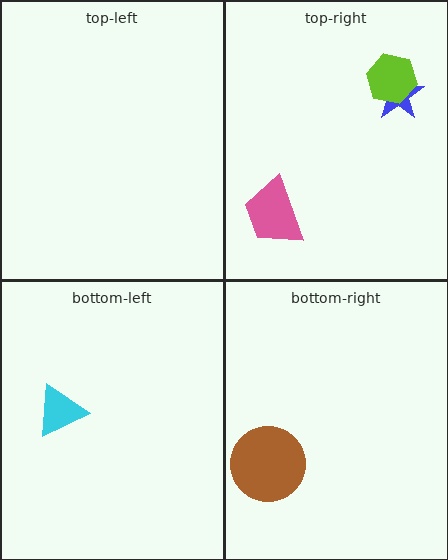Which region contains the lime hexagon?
The top-right region.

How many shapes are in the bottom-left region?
1.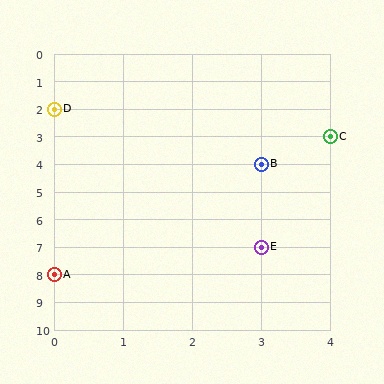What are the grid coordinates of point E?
Point E is at grid coordinates (3, 7).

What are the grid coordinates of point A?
Point A is at grid coordinates (0, 8).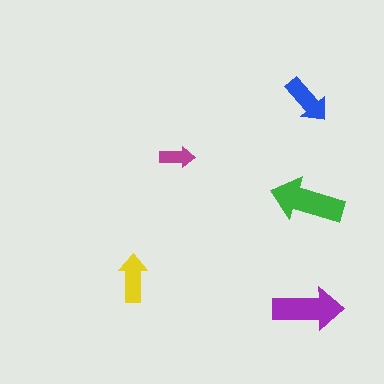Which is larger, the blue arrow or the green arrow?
The green one.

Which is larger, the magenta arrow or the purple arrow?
The purple one.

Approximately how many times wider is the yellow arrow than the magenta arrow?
About 1.5 times wider.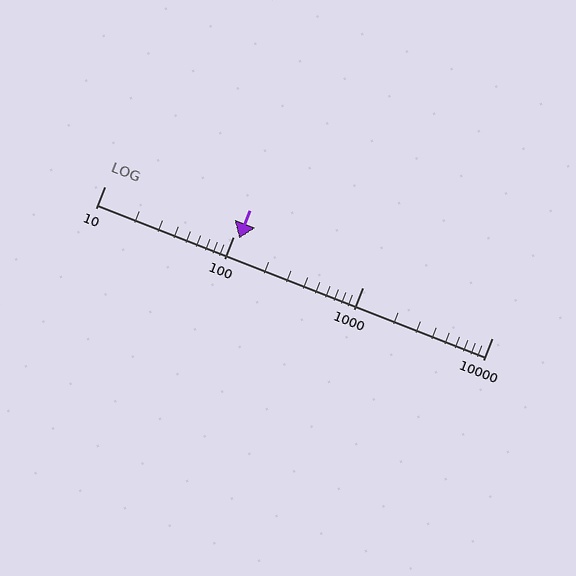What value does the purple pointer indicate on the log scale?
The pointer indicates approximately 110.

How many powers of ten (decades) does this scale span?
The scale spans 3 decades, from 10 to 10000.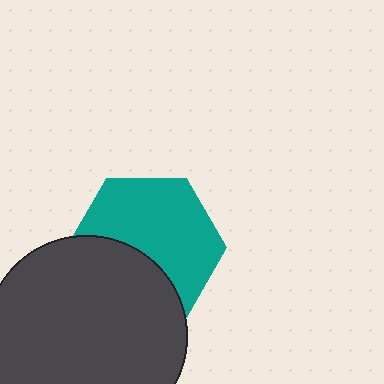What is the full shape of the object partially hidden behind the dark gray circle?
The partially hidden object is a teal hexagon.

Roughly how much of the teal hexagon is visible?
About half of it is visible (roughly 62%).